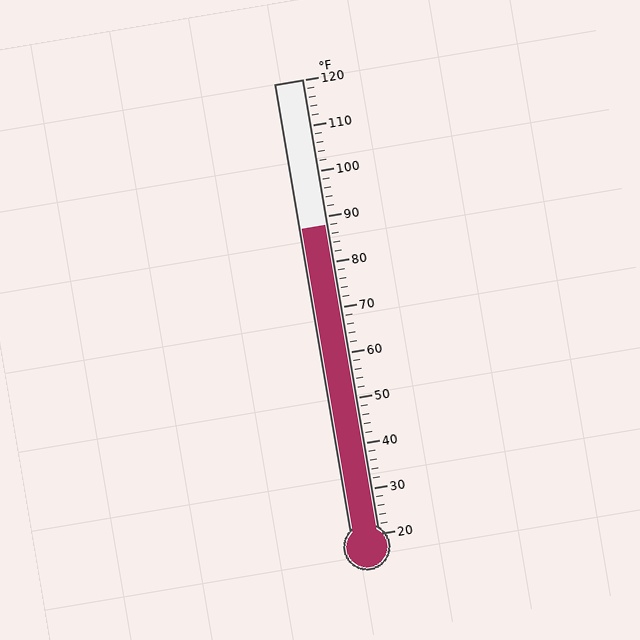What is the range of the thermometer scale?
The thermometer scale ranges from 20°F to 120°F.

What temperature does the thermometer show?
The thermometer shows approximately 88°F.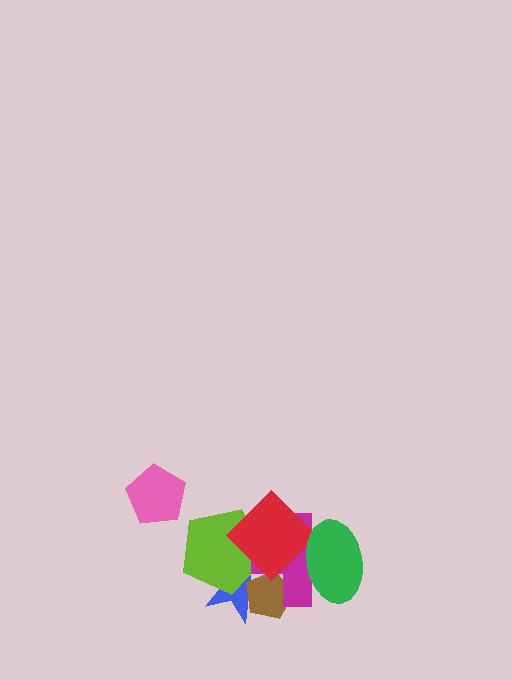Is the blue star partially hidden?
Yes, it is partially covered by another shape.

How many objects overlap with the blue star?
4 objects overlap with the blue star.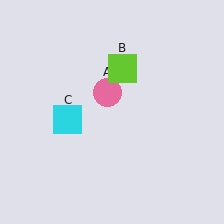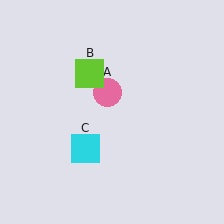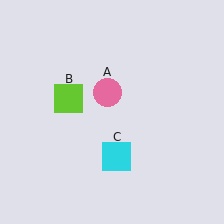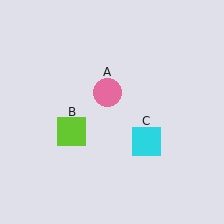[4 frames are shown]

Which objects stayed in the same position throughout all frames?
Pink circle (object A) remained stationary.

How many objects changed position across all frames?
2 objects changed position: lime square (object B), cyan square (object C).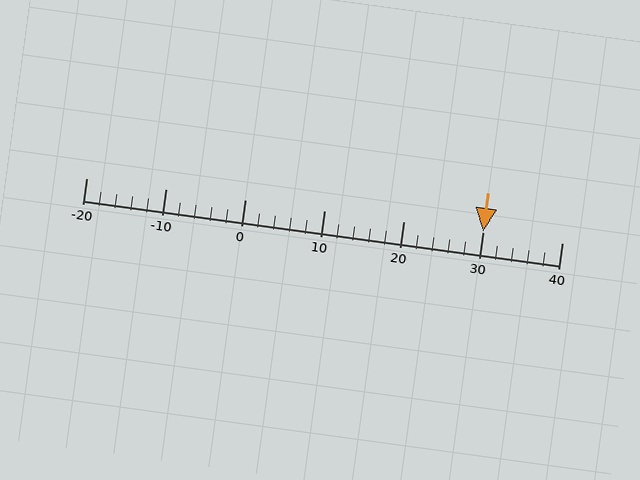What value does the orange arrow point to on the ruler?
The orange arrow points to approximately 30.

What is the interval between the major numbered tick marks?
The major tick marks are spaced 10 units apart.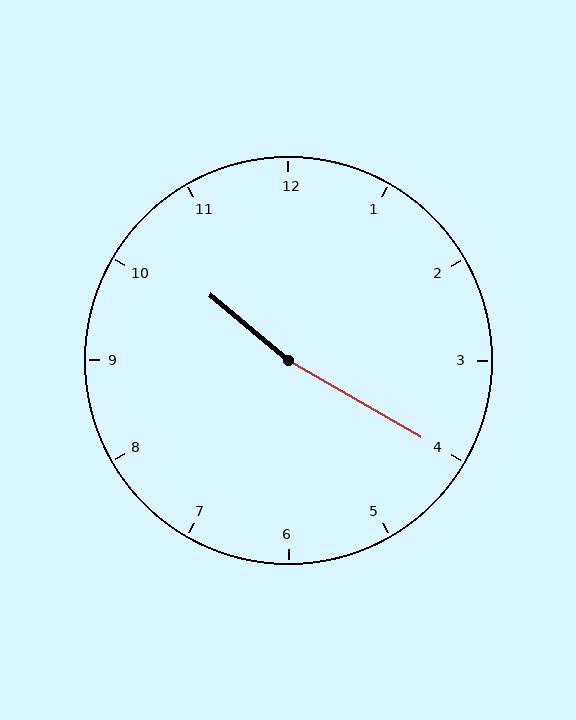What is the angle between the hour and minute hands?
Approximately 170 degrees.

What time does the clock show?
10:20.